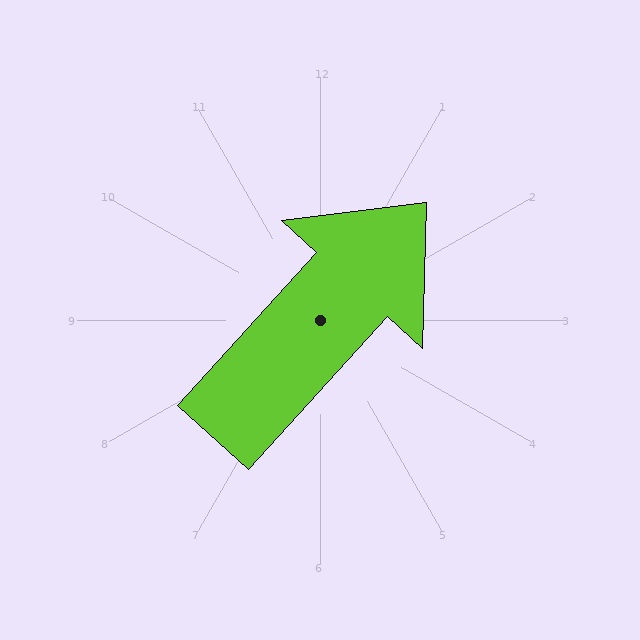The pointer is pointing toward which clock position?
Roughly 1 o'clock.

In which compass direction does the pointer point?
Northeast.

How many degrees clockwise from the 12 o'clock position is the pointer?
Approximately 42 degrees.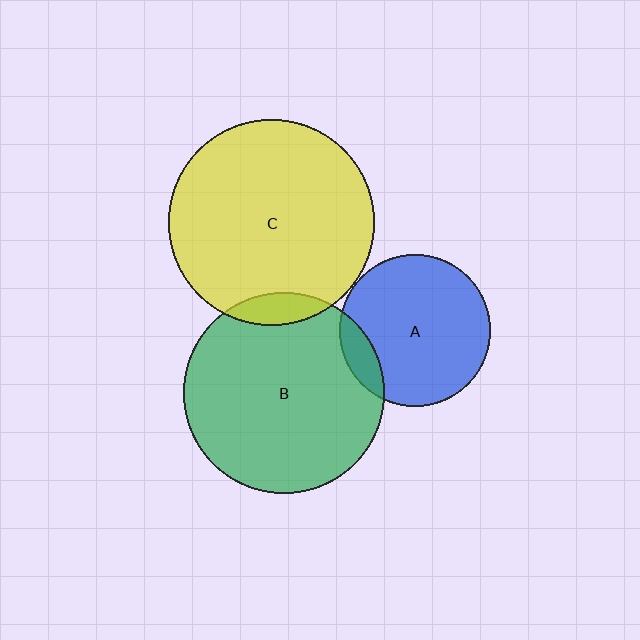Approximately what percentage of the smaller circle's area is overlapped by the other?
Approximately 10%.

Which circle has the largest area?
Circle C (yellow).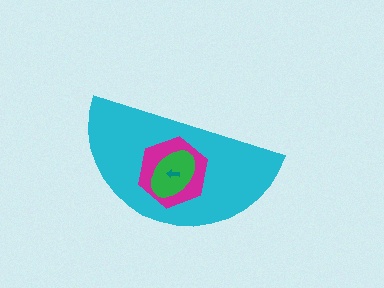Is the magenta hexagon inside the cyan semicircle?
Yes.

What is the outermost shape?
The cyan semicircle.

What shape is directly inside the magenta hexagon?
The green ellipse.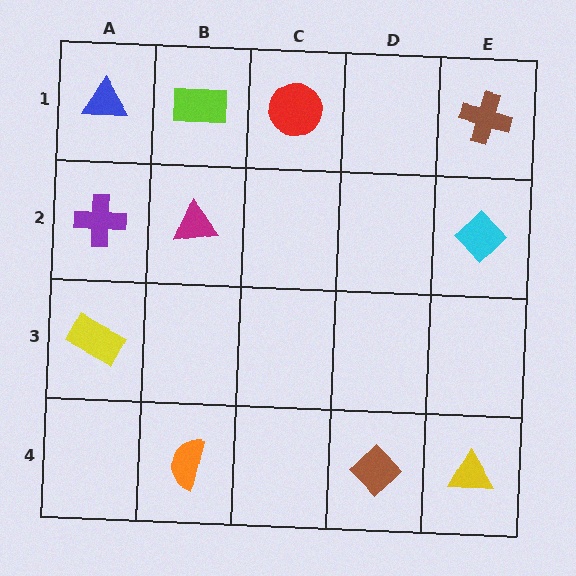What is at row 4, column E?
A yellow triangle.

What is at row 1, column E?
A brown cross.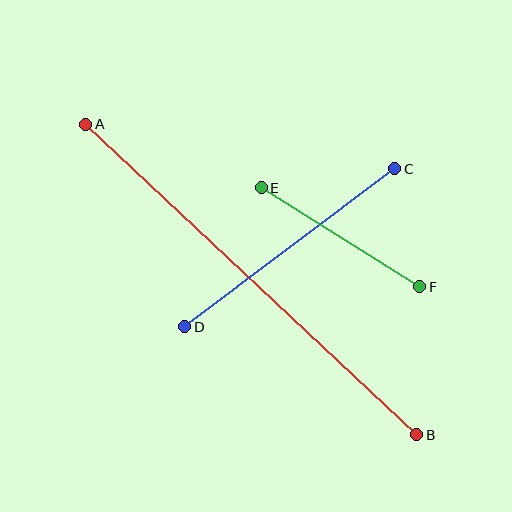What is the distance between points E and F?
The distance is approximately 187 pixels.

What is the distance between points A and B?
The distance is approximately 454 pixels.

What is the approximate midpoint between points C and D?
The midpoint is at approximately (290, 248) pixels.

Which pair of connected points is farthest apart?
Points A and B are farthest apart.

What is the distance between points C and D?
The distance is approximately 262 pixels.